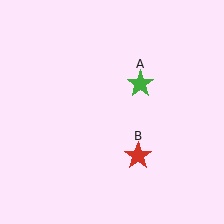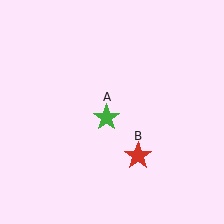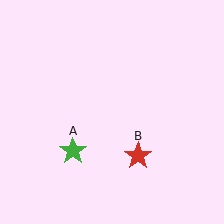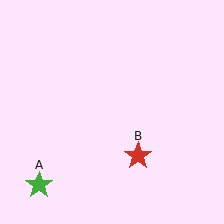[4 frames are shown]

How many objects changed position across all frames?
1 object changed position: green star (object A).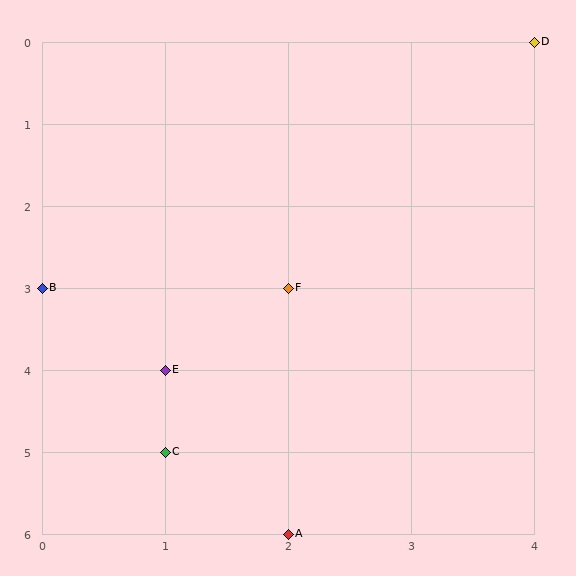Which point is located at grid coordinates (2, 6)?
Point A is at (2, 6).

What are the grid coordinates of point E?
Point E is at grid coordinates (1, 4).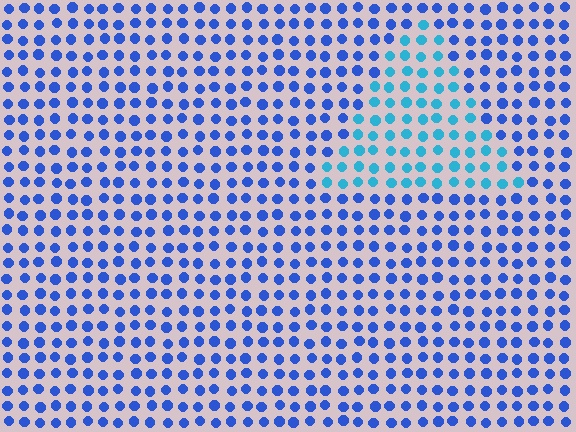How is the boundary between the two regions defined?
The boundary is defined purely by a slight shift in hue (about 34 degrees). Spacing, size, and orientation are identical on both sides.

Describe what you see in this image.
The image is filled with small blue elements in a uniform arrangement. A triangle-shaped region is visible where the elements are tinted to a slightly different hue, forming a subtle color boundary.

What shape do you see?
I see a triangle.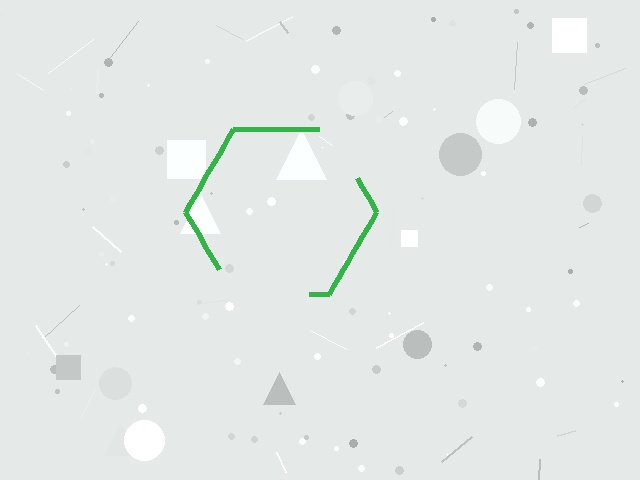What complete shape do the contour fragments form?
The contour fragments form a hexagon.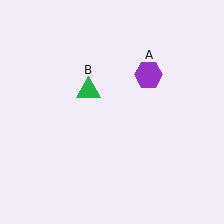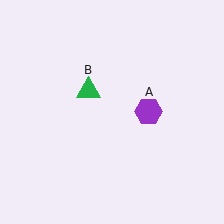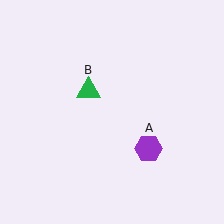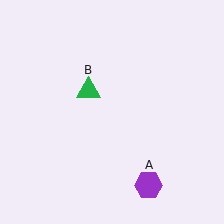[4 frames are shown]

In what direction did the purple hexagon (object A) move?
The purple hexagon (object A) moved down.